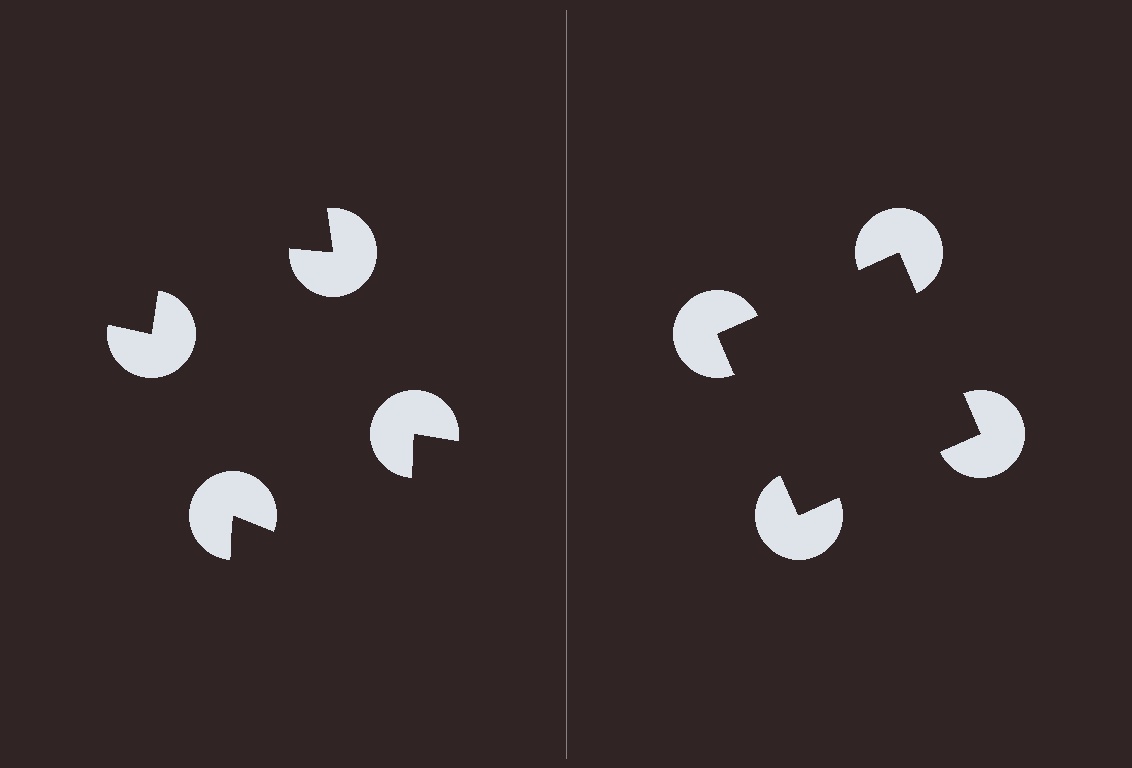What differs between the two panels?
The pac-man discs are positioned identically on both sides; only the wedge orientations differ. On the right they align to a square; on the left they are misaligned.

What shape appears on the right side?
An illusory square.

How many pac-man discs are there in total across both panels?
8 — 4 on each side.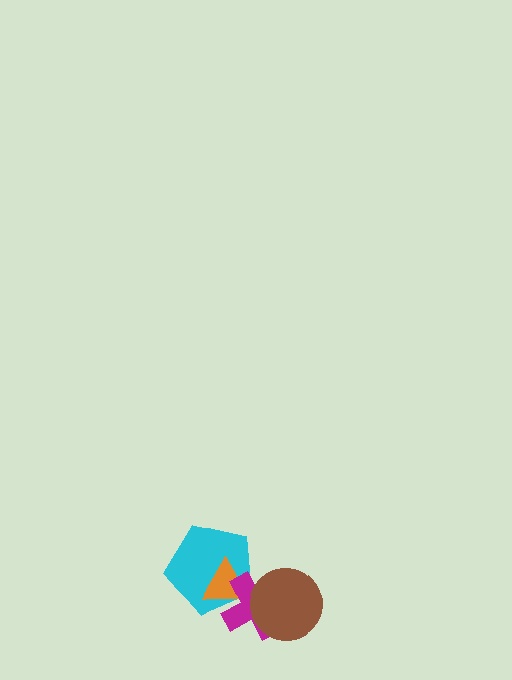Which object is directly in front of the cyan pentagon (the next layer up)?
The orange triangle is directly in front of the cyan pentagon.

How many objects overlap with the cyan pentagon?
2 objects overlap with the cyan pentagon.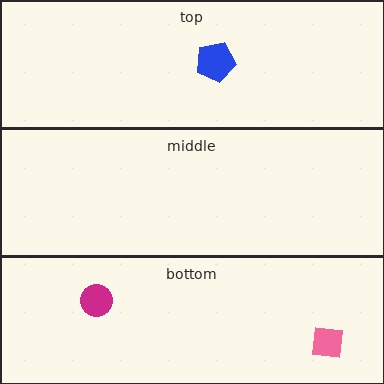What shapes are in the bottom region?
The pink square, the magenta circle.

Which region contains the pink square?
The bottom region.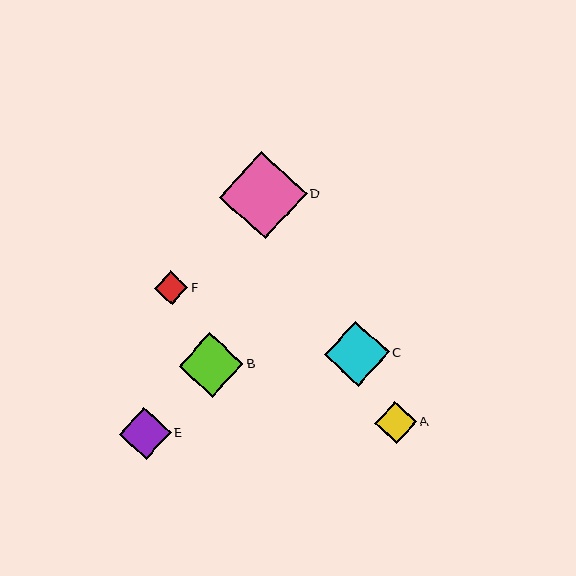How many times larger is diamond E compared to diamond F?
Diamond E is approximately 1.5 times the size of diamond F.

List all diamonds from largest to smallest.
From largest to smallest: D, C, B, E, A, F.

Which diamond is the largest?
Diamond D is the largest with a size of approximately 88 pixels.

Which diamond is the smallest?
Diamond F is the smallest with a size of approximately 34 pixels.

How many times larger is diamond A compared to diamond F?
Diamond A is approximately 1.2 times the size of diamond F.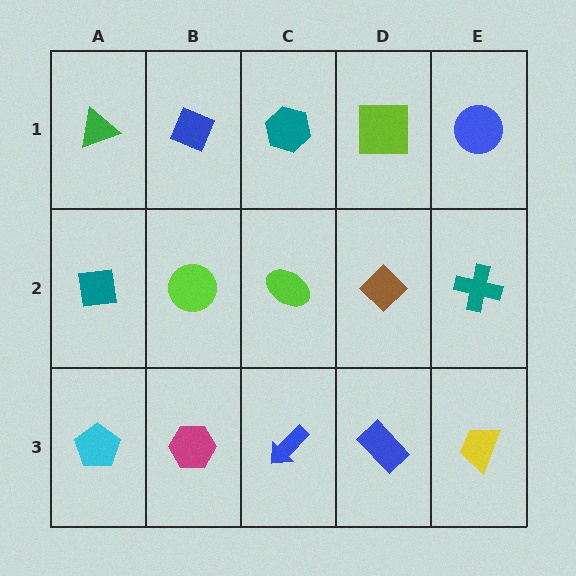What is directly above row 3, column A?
A teal square.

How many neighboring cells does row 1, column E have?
2.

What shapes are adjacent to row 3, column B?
A lime circle (row 2, column B), a cyan pentagon (row 3, column A), a blue arrow (row 3, column C).